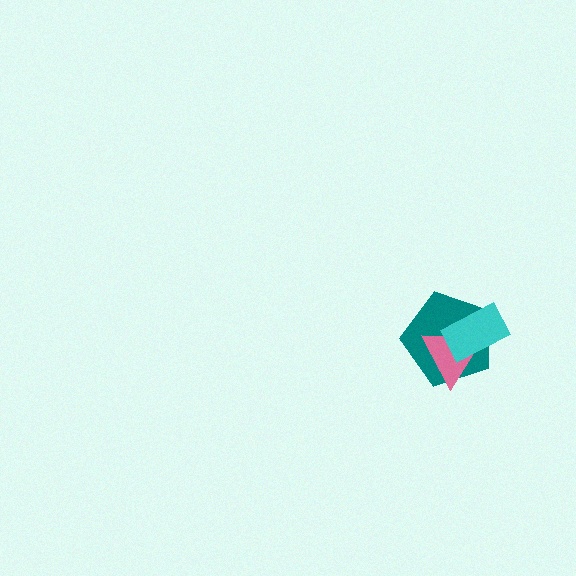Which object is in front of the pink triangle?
The cyan rectangle is in front of the pink triangle.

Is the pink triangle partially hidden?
Yes, it is partially covered by another shape.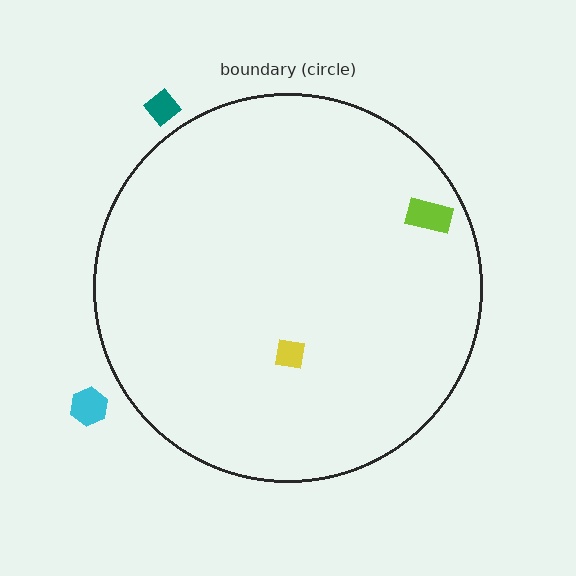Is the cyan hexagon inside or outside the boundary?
Outside.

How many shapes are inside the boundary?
2 inside, 2 outside.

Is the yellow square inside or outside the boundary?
Inside.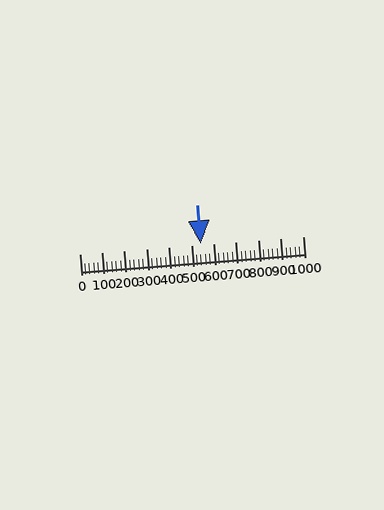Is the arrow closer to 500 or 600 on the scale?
The arrow is closer to 500.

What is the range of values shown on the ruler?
The ruler shows values from 0 to 1000.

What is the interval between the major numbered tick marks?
The major tick marks are spaced 100 units apart.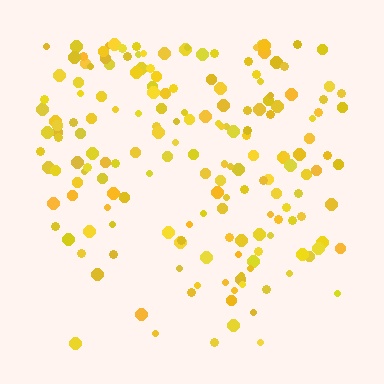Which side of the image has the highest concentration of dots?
The top.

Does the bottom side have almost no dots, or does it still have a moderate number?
Still a moderate number, just noticeably fewer than the top.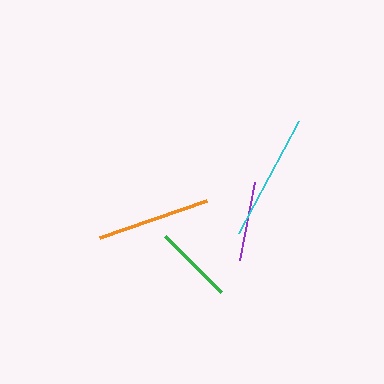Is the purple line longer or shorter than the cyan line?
The cyan line is longer than the purple line.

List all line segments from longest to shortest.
From longest to shortest: cyan, orange, green, purple.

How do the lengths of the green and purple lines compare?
The green and purple lines are approximately the same length.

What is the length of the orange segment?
The orange segment is approximately 113 pixels long.